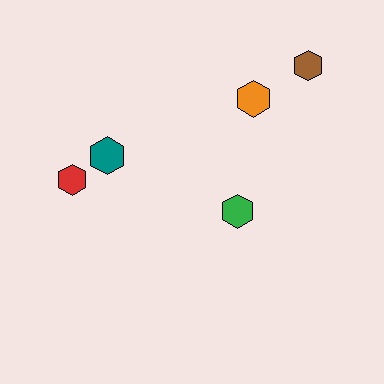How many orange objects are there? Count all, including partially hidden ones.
There is 1 orange object.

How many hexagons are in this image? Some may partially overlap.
There are 5 hexagons.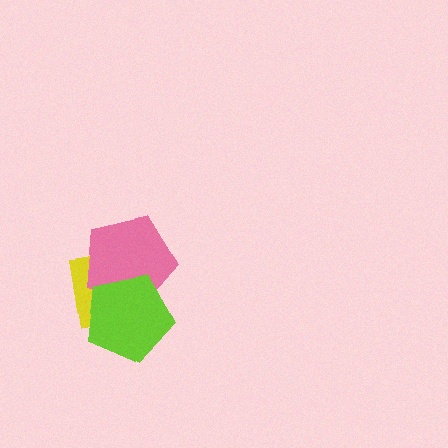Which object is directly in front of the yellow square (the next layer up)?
The pink pentagon is directly in front of the yellow square.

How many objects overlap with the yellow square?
2 objects overlap with the yellow square.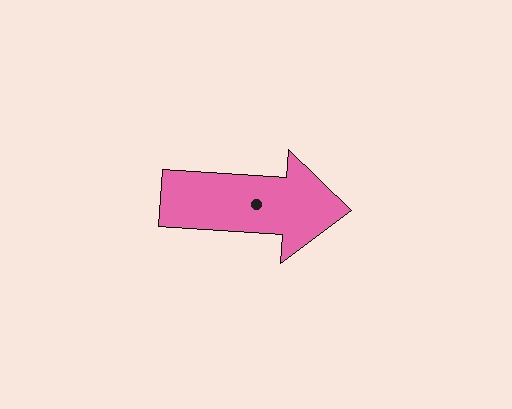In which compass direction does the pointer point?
East.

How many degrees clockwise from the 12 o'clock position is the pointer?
Approximately 94 degrees.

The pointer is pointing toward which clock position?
Roughly 3 o'clock.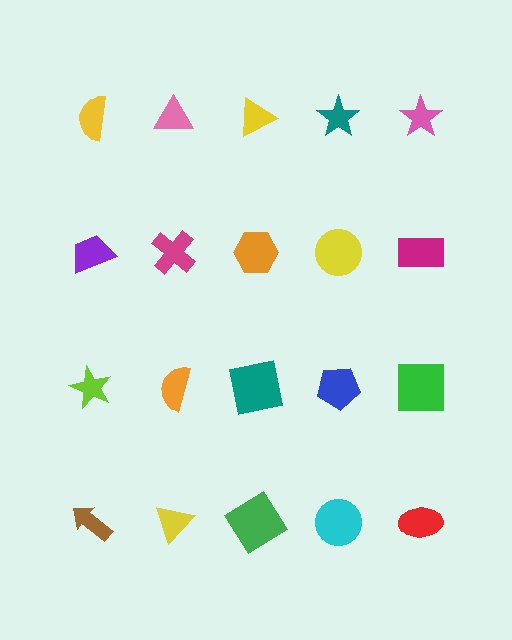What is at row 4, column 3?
A green diamond.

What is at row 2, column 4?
A yellow circle.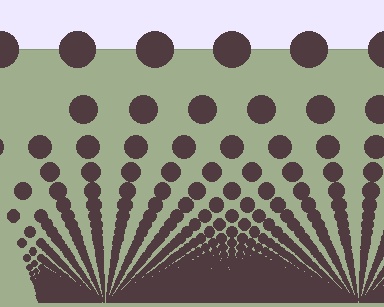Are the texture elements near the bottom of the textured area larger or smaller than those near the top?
Smaller. The gradient is inverted — elements near the bottom are smaller and denser.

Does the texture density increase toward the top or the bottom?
Density increases toward the bottom.